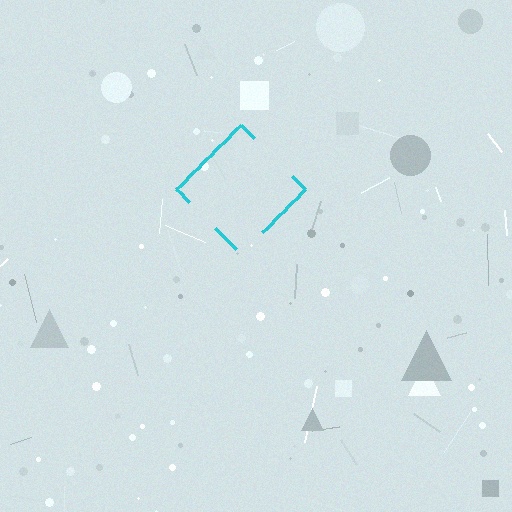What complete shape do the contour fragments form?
The contour fragments form a diamond.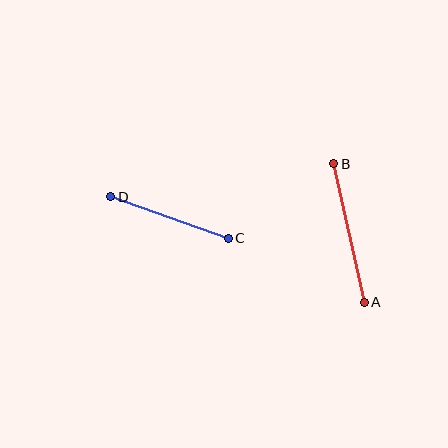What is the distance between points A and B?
The distance is approximately 142 pixels.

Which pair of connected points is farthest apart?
Points A and B are farthest apart.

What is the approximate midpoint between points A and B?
The midpoint is at approximately (349, 233) pixels.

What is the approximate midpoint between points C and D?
The midpoint is at approximately (170, 218) pixels.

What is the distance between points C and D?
The distance is approximately 125 pixels.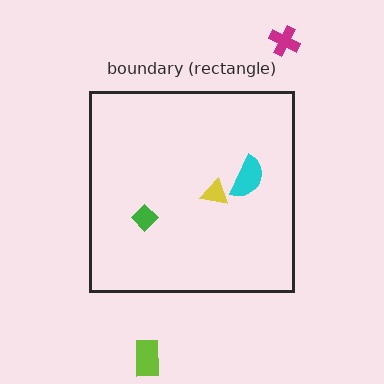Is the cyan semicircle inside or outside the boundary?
Inside.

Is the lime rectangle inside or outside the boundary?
Outside.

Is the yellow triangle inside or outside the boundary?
Inside.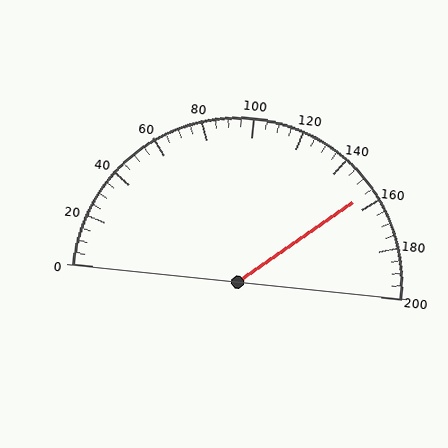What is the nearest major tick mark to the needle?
The nearest major tick mark is 160.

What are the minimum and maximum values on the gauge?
The gauge ranges from 0 to 200.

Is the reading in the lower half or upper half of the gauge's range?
The reading is in the upper half of the range (0 to 200).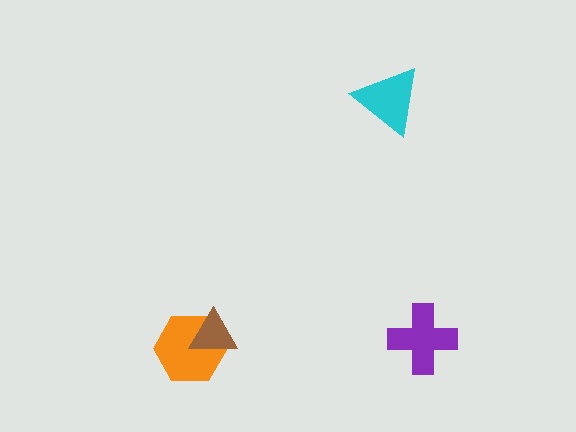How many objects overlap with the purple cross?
0 objects overlap with the purple cross.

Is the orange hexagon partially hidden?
Yes, it is partially covered by another shape.